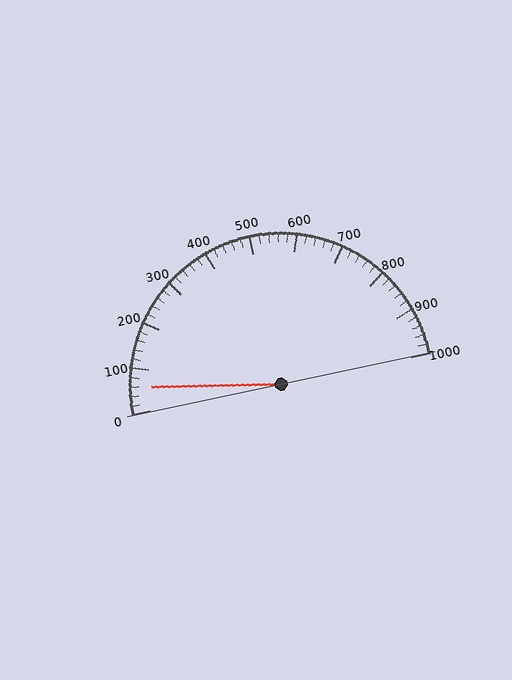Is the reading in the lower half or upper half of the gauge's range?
The reading is in the lower half of the range (0 to 1000).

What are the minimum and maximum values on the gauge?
The gauge ranges from 0 to 1000.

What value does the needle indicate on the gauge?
The needle indicates approximately 60.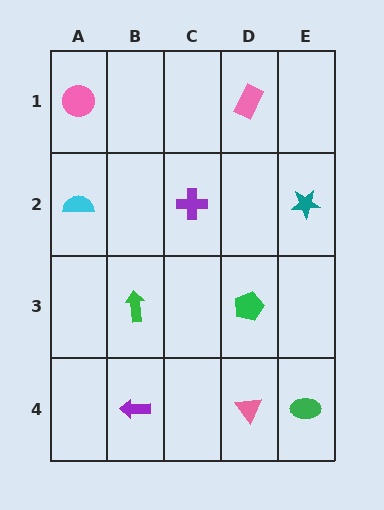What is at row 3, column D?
A green pentagon.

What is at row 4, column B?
A purple arrow.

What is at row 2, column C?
A purple cross.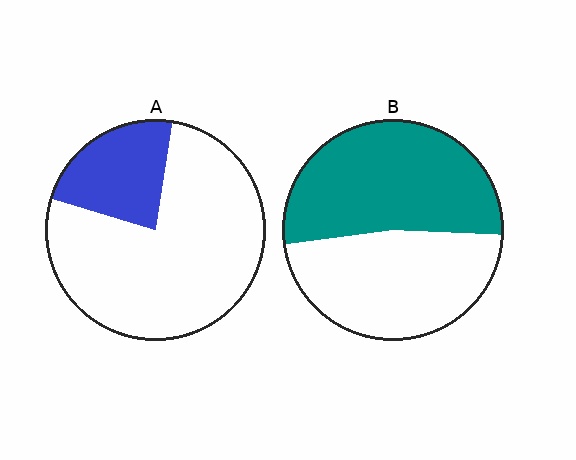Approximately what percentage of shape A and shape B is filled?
A is approximately 25% and B is approximately 55%.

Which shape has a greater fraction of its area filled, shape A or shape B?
Shape B.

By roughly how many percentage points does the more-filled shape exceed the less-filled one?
By roughly 30 percentage points (B over A).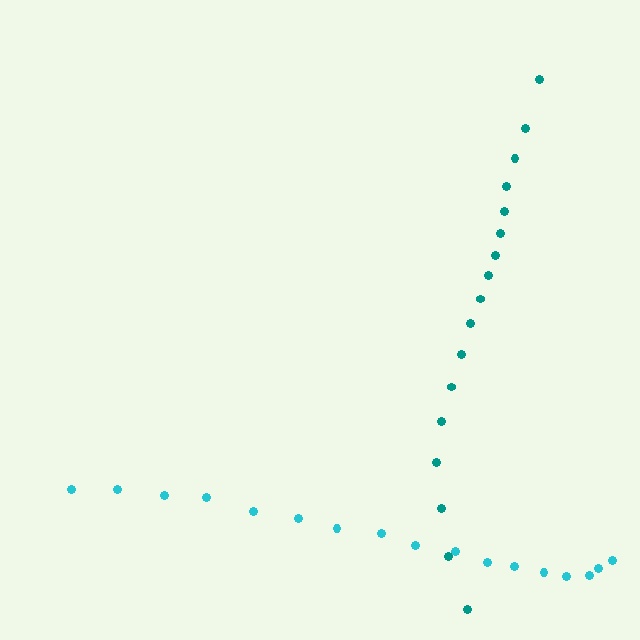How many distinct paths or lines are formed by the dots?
There are 2 distinct paths.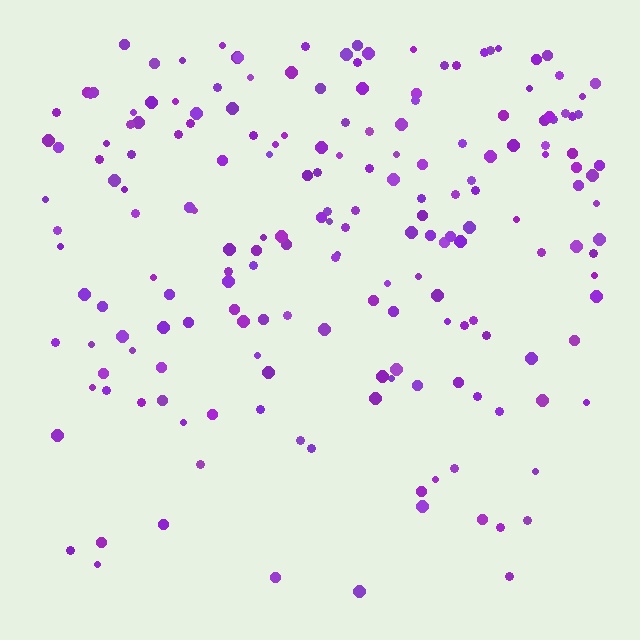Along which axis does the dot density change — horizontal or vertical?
Vertical.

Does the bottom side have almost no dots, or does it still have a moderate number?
Still a moderate number, just noticeably fewer than the top.